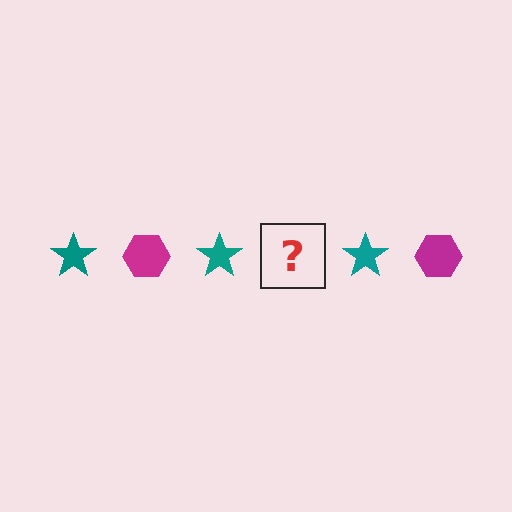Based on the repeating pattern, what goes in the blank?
The blank should be a magenta hexagon.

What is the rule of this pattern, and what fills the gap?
The rule is that the pattern alternates between teal star and magenta hexagon. The gap should be filled with a magenta hexagon.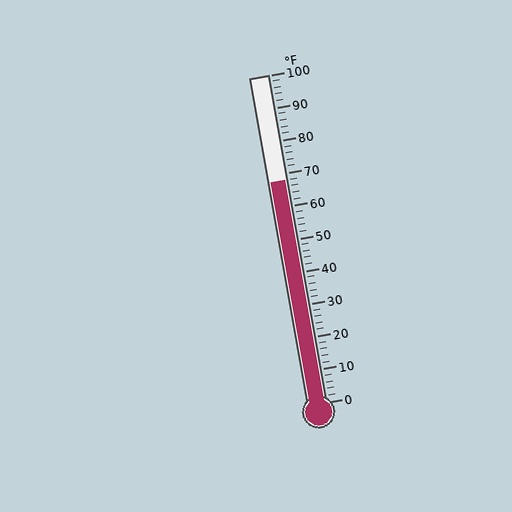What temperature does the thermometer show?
The thermometer shows approximately 68°F.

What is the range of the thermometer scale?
The thermometer scale ranges from 0°F to 100°F.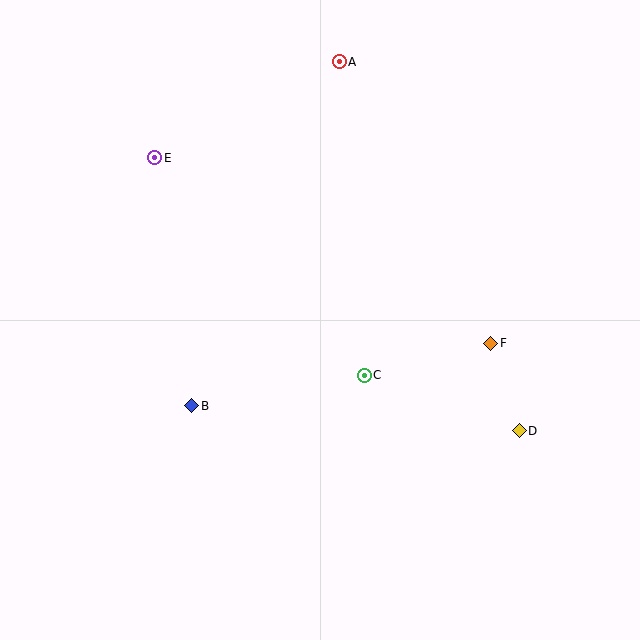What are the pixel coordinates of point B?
Point B is at (192, 406).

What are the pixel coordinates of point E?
Point E is at (155, 158).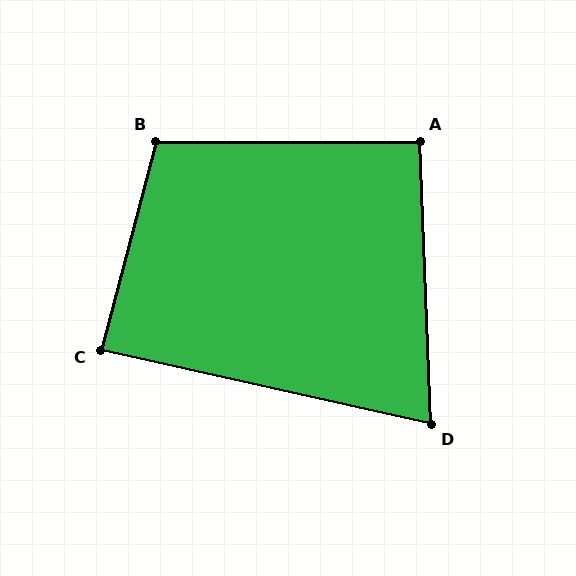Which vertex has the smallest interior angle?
D, at approximately 75 degrees.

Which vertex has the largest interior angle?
B, at approximately 105 degrees.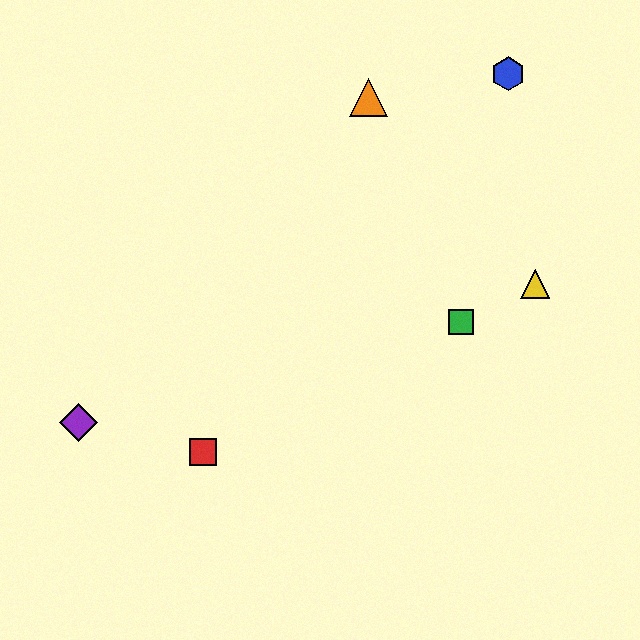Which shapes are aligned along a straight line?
The red square, the green square, the yellow triangle are aligned along a straight line.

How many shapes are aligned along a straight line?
3 shapes (the red square, the green square, the yellow triangle) are aligned along a straight line.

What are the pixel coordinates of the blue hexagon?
The blue hexagon is at (508, 74).